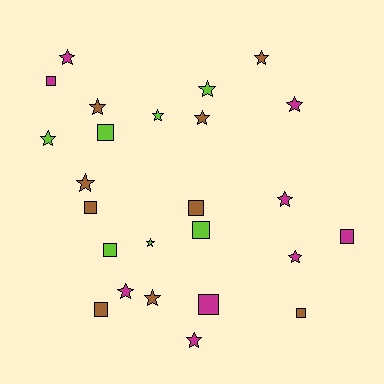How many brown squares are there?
There are 4 brown squares.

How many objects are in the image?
There are 25 objects.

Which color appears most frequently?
Brown, with 9 objects.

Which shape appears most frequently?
Star, with 15 objects.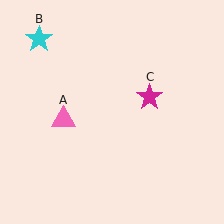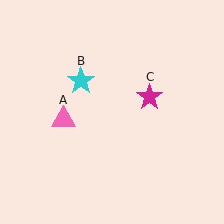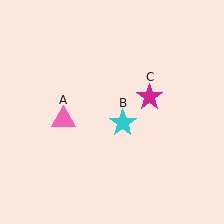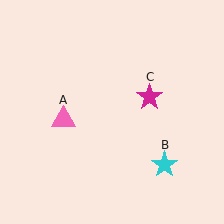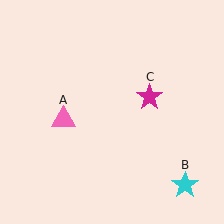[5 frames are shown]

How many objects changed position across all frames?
1 object changed position: cyan star (object B).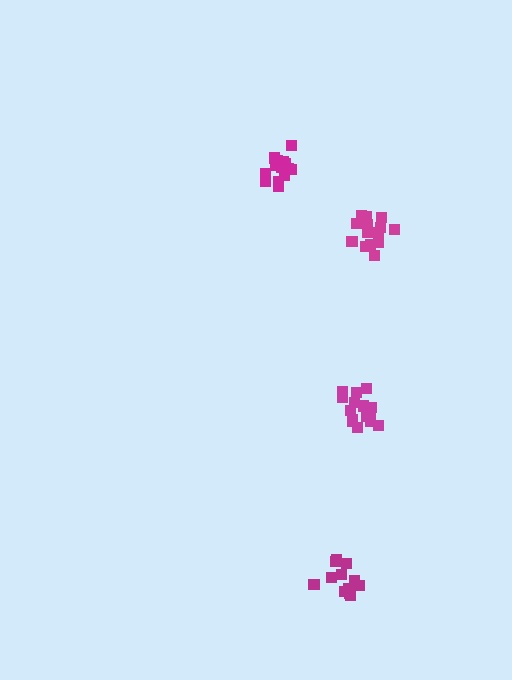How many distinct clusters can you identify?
There are 4 distinct clusters.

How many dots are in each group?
Group 1: 16 dots, Group 2: 12 dots, Group 3: 16 dots, Group 4: 15 dots (59 total).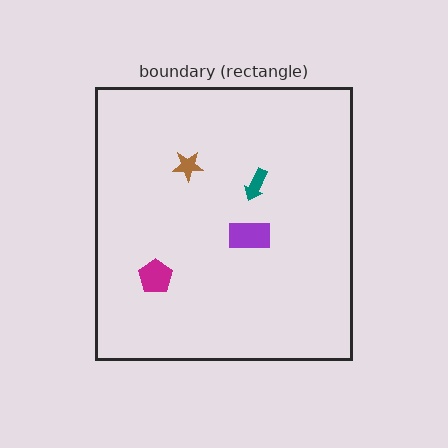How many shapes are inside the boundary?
4 inside, 0 outside.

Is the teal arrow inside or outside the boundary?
Inside.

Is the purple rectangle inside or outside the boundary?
Inside.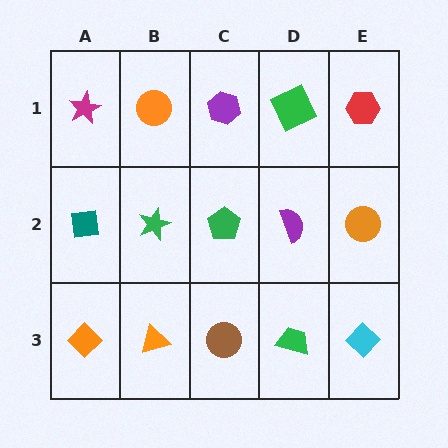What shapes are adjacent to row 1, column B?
A green star (row 2, column B), a magenta star (row 1, column A), a purple hexagon (row 1, column C).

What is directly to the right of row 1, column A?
An orange circle.